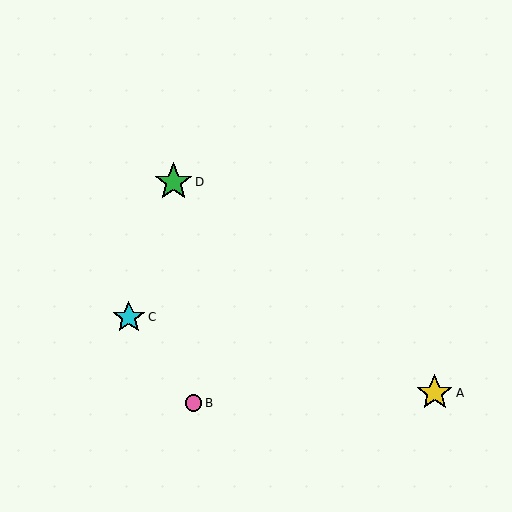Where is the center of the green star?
The center of the green star is at (173, 182).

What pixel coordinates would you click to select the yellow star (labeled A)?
Click at (435, 393) to select the yellow star A.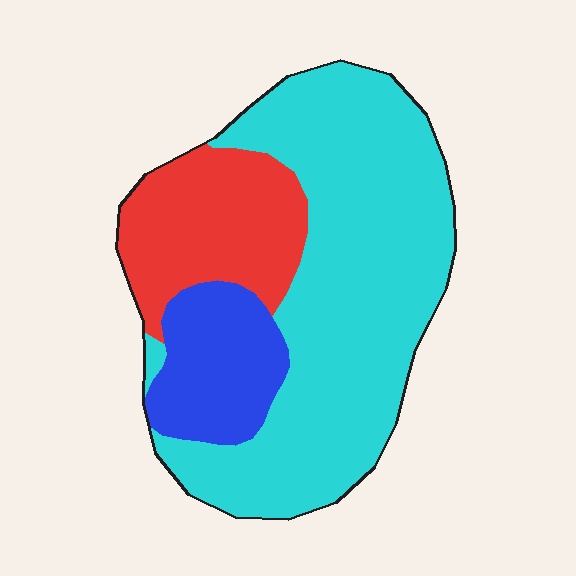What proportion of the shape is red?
Red takes up about one fifth (1/5) of the shape.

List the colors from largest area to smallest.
From largest to smallest: cyan, red, blue.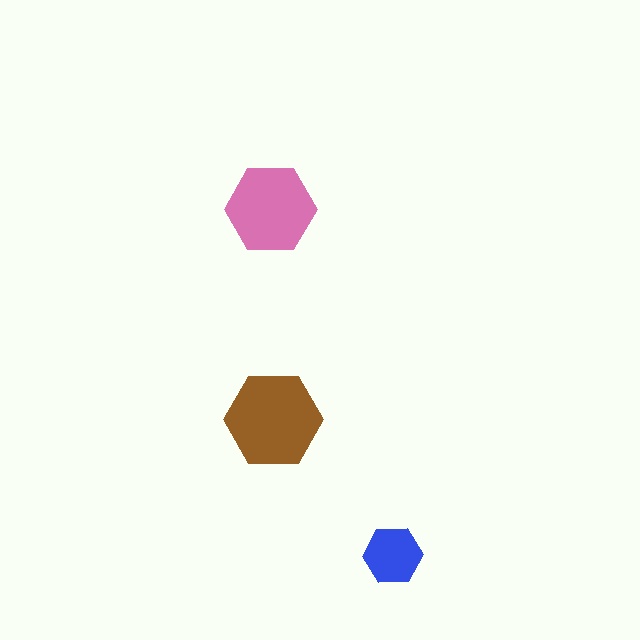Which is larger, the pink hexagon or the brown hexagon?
The brown one.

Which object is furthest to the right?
The blue hexagon is rightmost.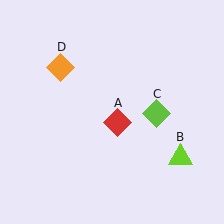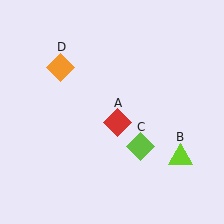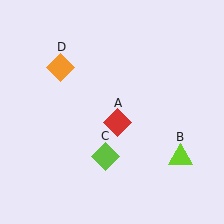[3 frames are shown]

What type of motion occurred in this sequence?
The lime diamond (object C) rotated clockwise around the center of the scene.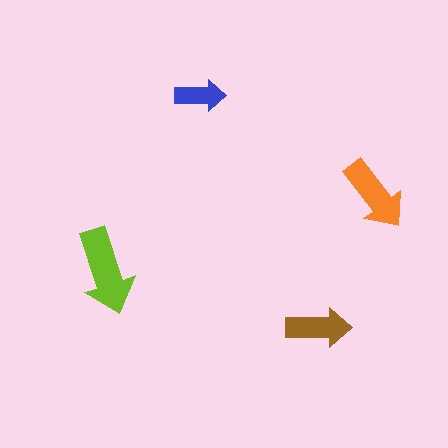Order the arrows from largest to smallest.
the lime one, the orange one, the brown one, the blue one.